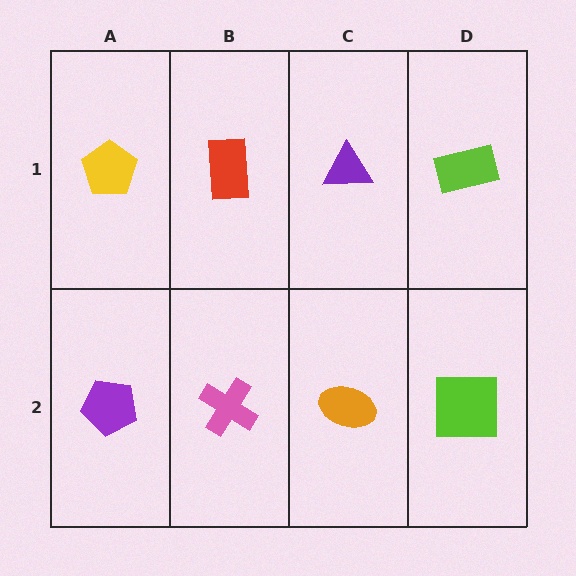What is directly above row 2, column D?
A lime rectangle.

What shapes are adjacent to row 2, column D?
A lime rectangle (row 1, column D), an orange ellipse (row 2, column C).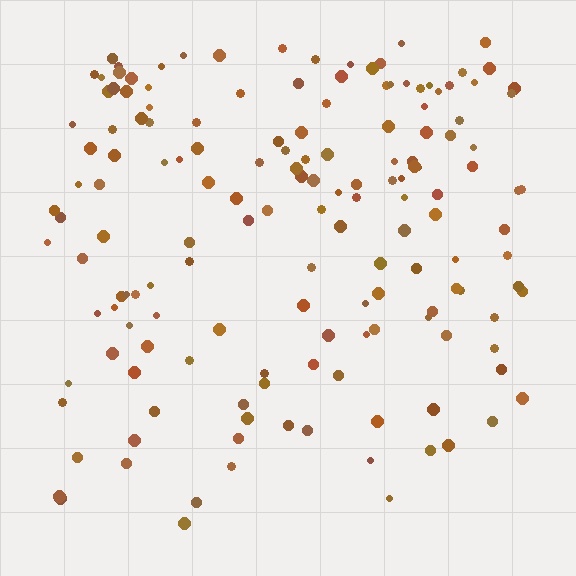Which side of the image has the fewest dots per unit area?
The bottom.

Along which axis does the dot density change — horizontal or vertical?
Vertical.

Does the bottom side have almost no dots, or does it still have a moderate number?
Still a moderate number, just noticeably fewer than the top.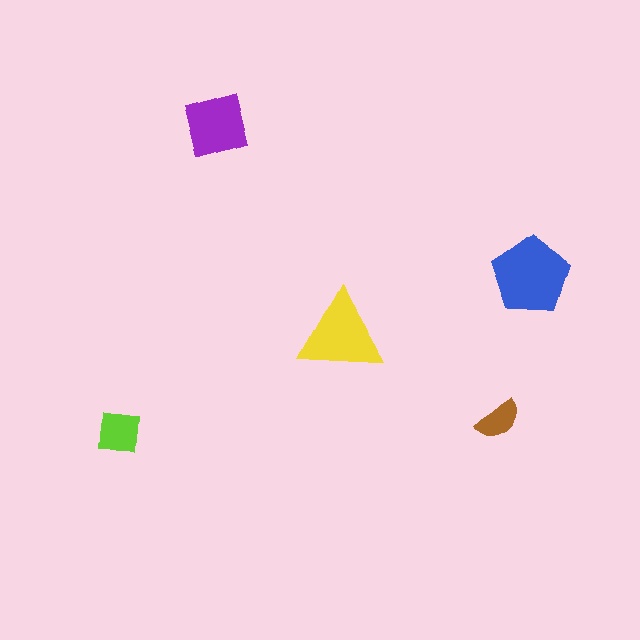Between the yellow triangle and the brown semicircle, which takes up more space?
The yellow triangle.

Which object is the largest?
The blue pentagon.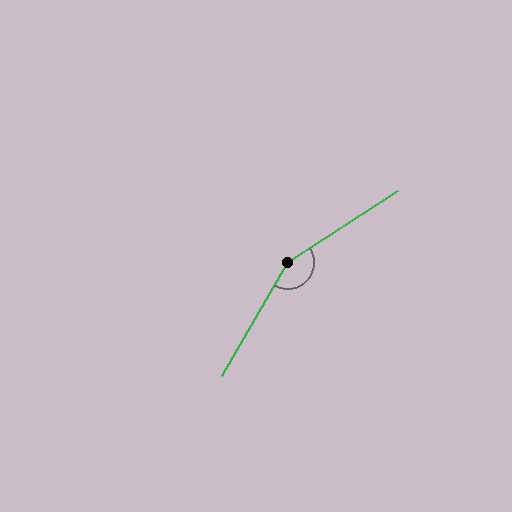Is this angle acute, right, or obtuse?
It is obtuse.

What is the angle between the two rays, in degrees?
Approximately 153 degrees.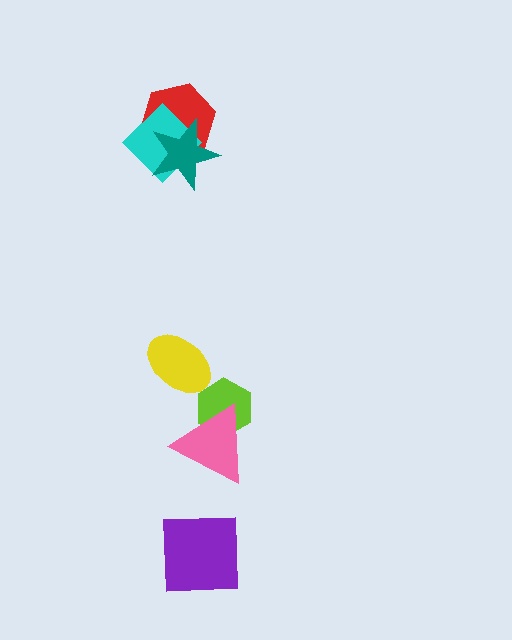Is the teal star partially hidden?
No, no other shape covers it.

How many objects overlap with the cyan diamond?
2 objects overlap with the cyan diamond.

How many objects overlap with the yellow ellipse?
0 objects overlap with the yellow ellipse.